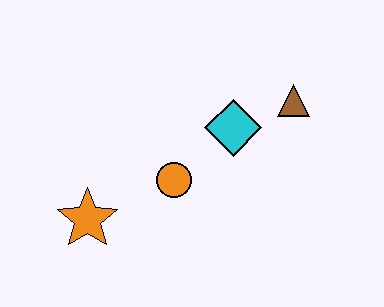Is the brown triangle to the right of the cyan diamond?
Yes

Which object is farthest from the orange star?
The brown triangle is farthest from the orange star.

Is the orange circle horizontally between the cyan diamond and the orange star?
Yes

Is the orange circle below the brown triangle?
Yes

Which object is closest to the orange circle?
The cyan diamond is closest to the orange circle.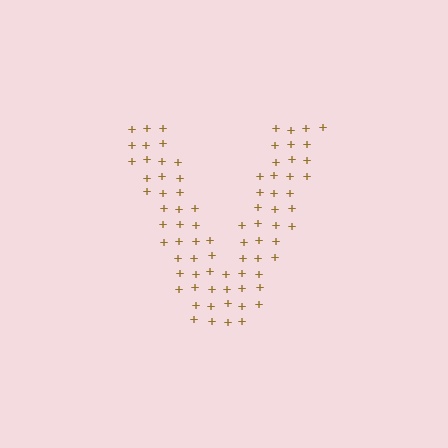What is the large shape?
The large shape is the letter V.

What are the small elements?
The small elements are plus signs.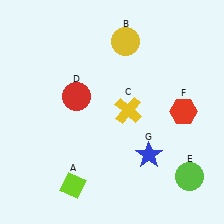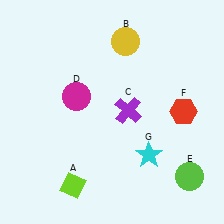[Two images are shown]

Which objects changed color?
C changed from yellow to purple. D changed from red to magenta. G changed from blue to cyan.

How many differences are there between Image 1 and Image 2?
There are 3 differences between the two images.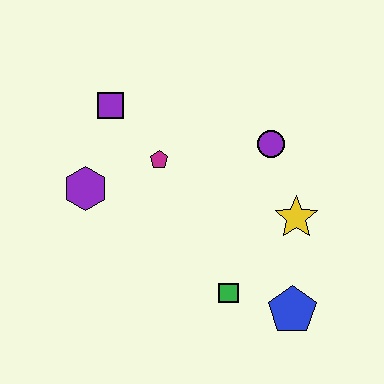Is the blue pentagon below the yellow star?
Yes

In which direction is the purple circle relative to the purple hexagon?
The purple circle is to the right of the purple hexagon.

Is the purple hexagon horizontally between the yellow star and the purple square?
No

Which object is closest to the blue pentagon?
The green square is closest to the blue pentagon.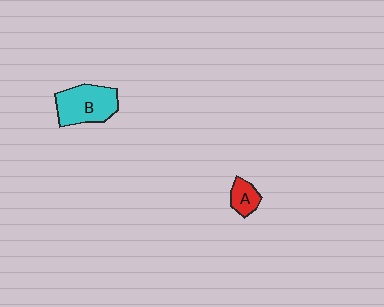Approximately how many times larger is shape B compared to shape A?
Approximately 2.4 times.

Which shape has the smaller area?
Shape A (red).